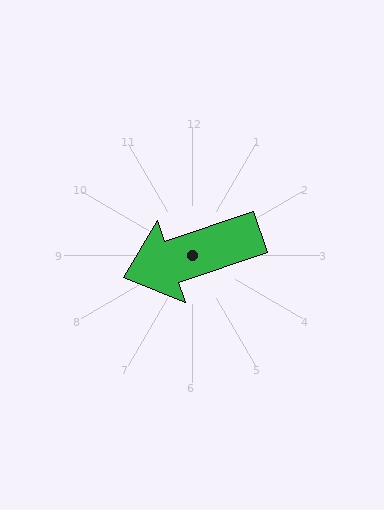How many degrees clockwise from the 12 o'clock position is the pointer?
Approximately 252 degrees.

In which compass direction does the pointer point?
West.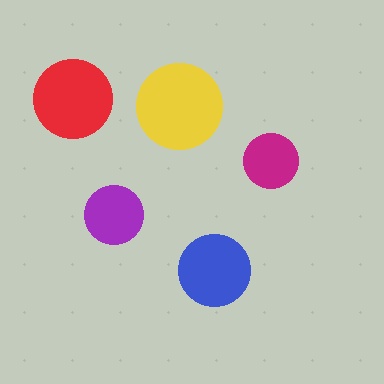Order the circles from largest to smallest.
the yellow one, the red one, the blue one, the purple one, the magenta one.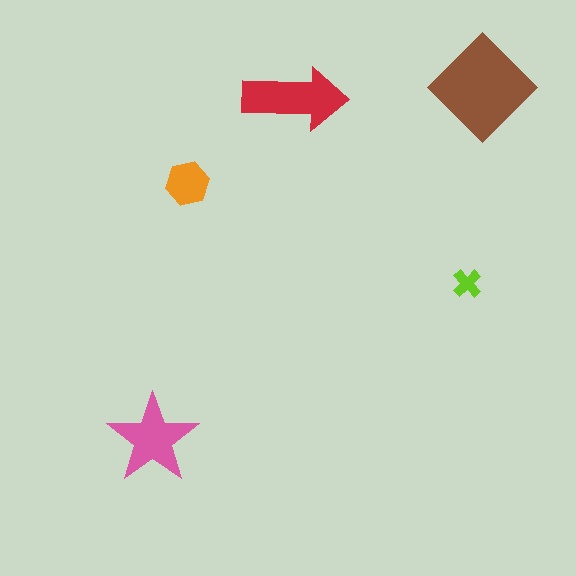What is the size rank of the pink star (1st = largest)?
3rd.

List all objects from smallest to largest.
The lime cross, the orange hexagon, the pink star, the red arrow, the brown diamond.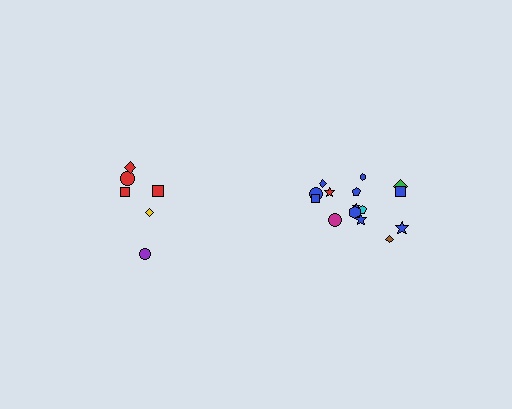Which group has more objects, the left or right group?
The right group.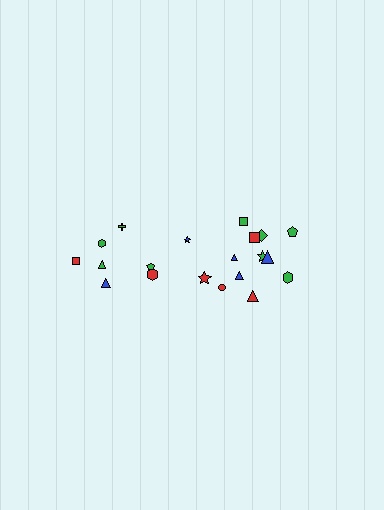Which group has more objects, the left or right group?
The right group.